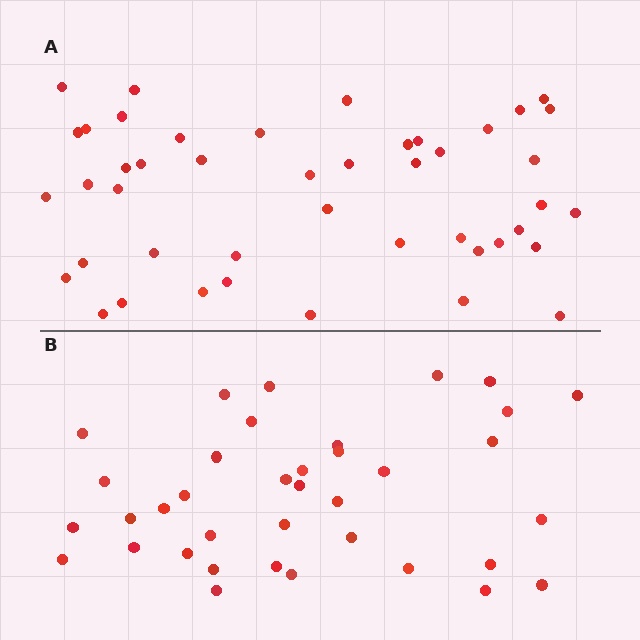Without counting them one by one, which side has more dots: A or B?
Region A (the top region) has more dots.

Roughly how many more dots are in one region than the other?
Region A has roughly 8 or so more dots than region B.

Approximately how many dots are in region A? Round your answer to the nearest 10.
About 40 dots. (The exact count is 45, which rounds to 40.)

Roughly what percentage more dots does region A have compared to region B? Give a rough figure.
About 20% more.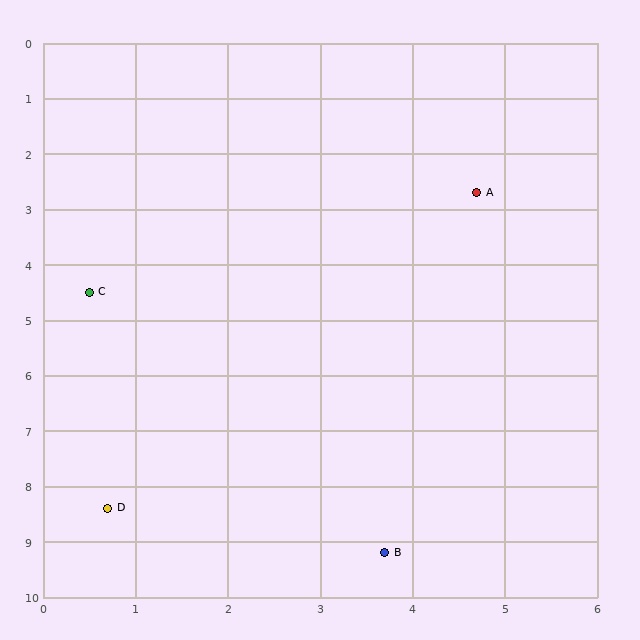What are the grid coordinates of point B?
Point B is at approximately (3.7, 9.2).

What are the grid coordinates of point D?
Point D is at approximately (0.7, 8.4).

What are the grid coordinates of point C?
Point C is at approximately (0.5, 4.5).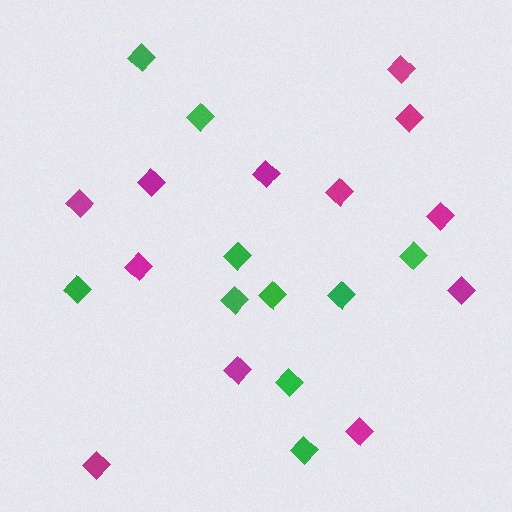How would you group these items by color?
There are 2 groups: one group of magenta diamonds (12) and one group of green diamonds (10).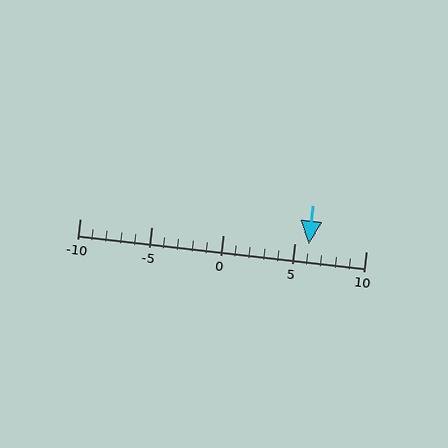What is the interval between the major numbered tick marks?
The major tick marks are spaced 5 units apart.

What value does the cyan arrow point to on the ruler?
The cyan arrow points to approximately 6.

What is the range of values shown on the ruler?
The ruler shows values from -10 to 10.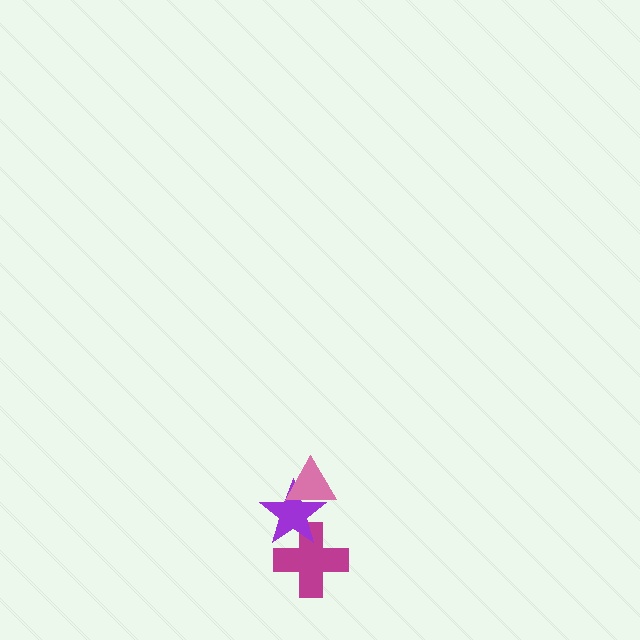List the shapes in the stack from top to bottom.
From top to bottom: the pink triangle, the purple star, the magenta cross.